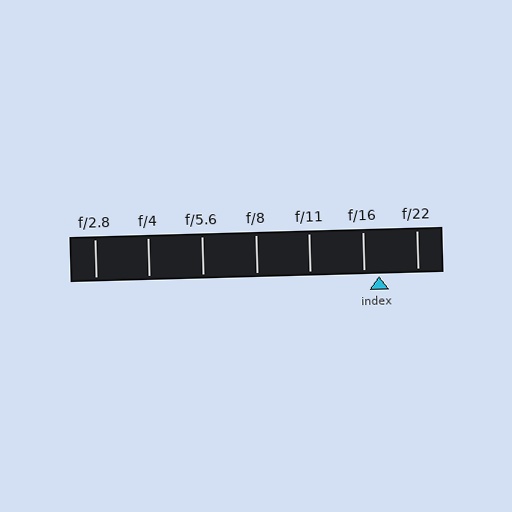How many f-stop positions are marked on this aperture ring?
There are 7 f-stop positions marked.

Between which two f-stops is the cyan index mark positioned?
The index mark is between f/16 and f/22.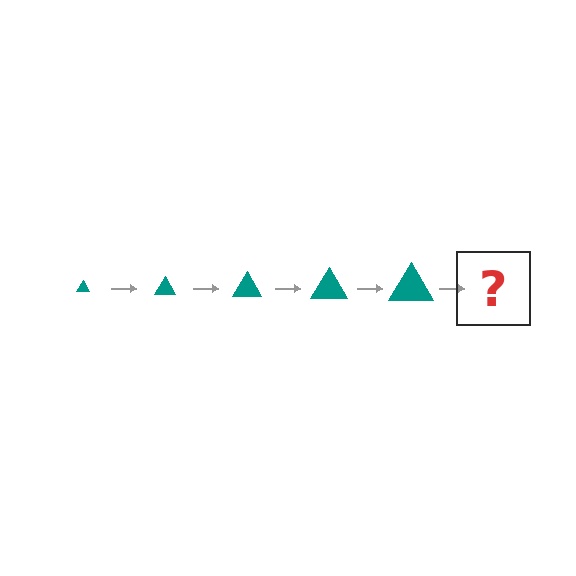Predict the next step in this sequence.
The next step is a teal triangle, larger than the previous one.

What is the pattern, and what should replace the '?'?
The pattern is that the triangle gets progressively larger each step. The '?' should be a teal triangle, larger than the previous one.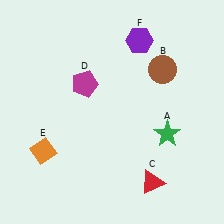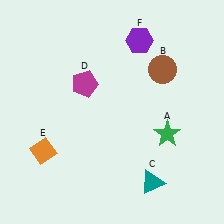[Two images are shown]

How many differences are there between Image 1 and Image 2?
There is 1 difference between the two images.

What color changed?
The triangle (C) changed from red in Image 1 to teal in Image 2.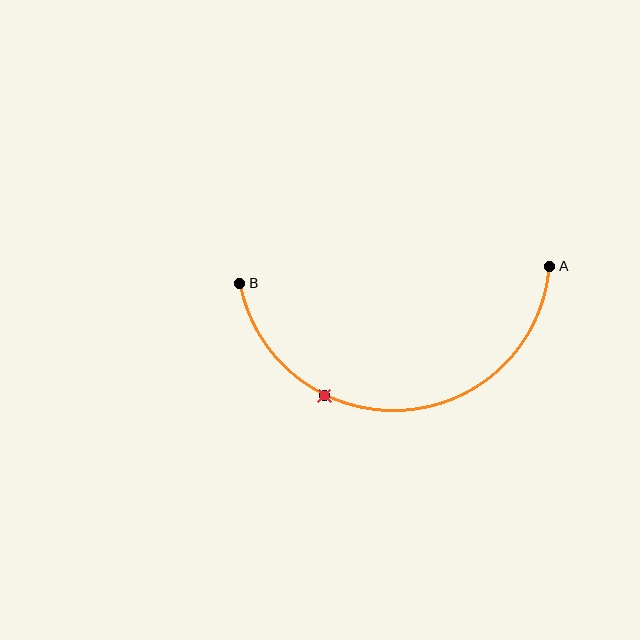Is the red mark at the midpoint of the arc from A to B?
No. The red mark lies on the arc but is closer to endpoint B. The arc midpoint would be at the point on the curve equidistant along the arc from both A and B.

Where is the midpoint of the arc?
The arc midpoint is the point on the curve farthest from the straight line joining A and B. It sits below that line.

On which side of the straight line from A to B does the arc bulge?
The arc bulges below the straight line connecting A and B.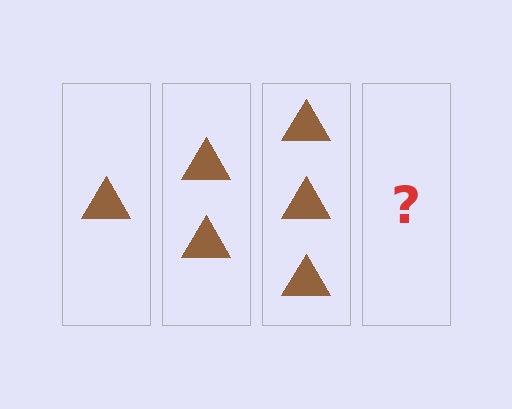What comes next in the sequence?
The next element should be 4 triangles.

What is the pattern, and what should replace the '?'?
The pattern is that each step adds one more triangle. The '?' should be 4 triangles.